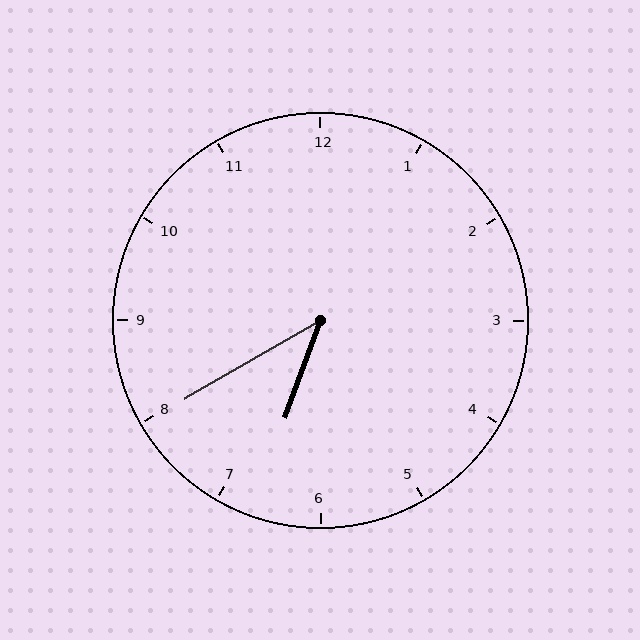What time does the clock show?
6:40.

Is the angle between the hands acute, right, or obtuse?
It is acute.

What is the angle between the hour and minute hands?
Approximately 40 degrees.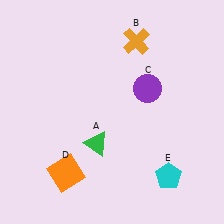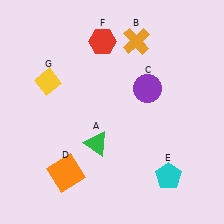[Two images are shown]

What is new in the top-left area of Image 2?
A yellow diamond (G) was added in the top-left area of Image 2.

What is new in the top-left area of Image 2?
A red hexagon (F) was added in the top-left area of Image 2.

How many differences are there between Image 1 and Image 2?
There are 2 differences between the two images.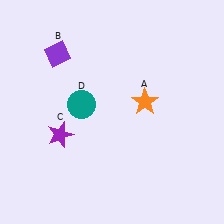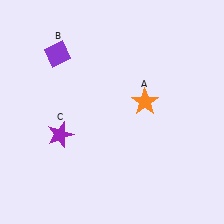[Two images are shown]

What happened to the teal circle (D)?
The teal circle (D) was removed in Image 2. It was in the top-left area of Image 1.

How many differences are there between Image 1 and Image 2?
There is 1 difference between the two images.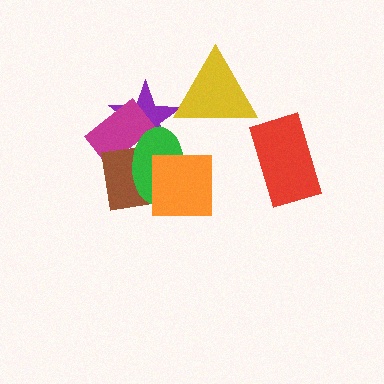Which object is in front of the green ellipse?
The orange square is in front of the green ellipse.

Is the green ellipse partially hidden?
Yes, it is partially covered by another shape.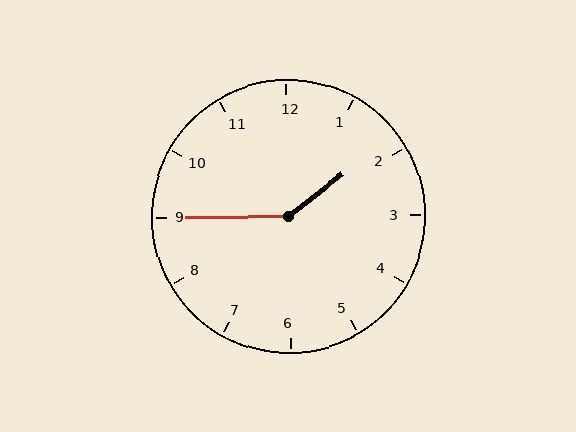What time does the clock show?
1:45.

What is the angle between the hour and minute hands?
Approximately 142 degrees.